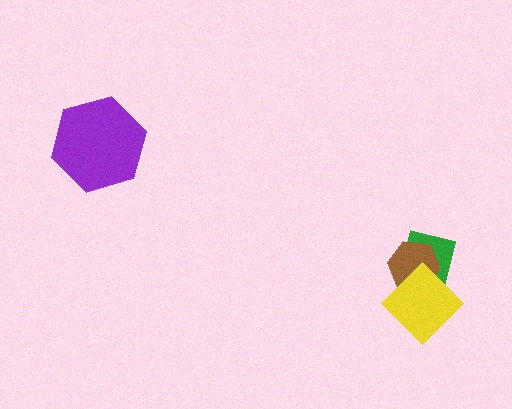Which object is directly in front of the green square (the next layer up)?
The brown hexagon is directly in front of the green square.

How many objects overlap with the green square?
2 objects overlap with the green square.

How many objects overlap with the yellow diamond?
2 objects overlap with the yellow diamond.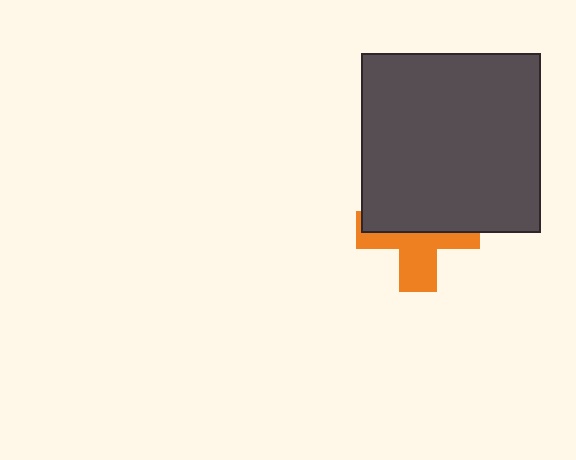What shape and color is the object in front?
The object in front is a dark gray square.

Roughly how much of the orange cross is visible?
About half of it is visible (roughly 47%).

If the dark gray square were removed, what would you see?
You would see the complete orange cross.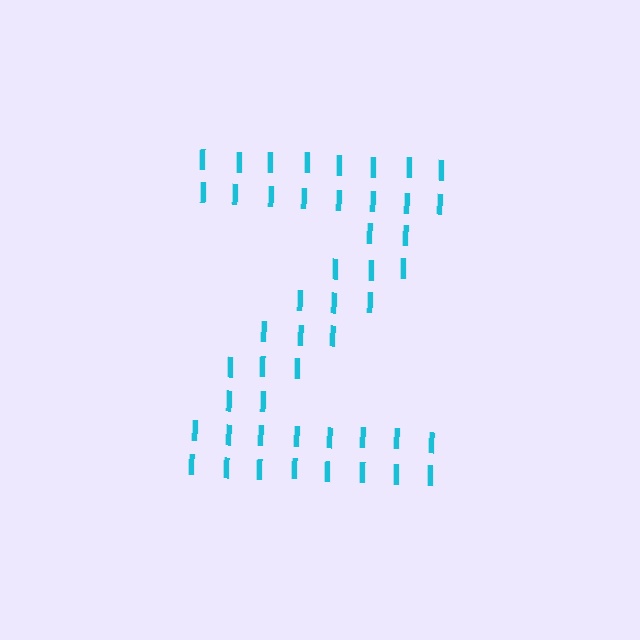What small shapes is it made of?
It is made of small letter I's.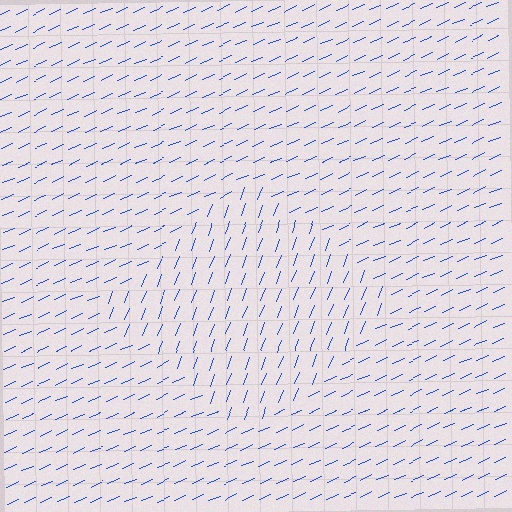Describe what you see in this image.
The image is filled with small blue line segments. A diamond region in the image has lines oriented differently from the surrounding lines, creating a visible texture boundary.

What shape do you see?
I see a diamond.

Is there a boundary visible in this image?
Yes, there is a texture boundary formed by a change in line orientation.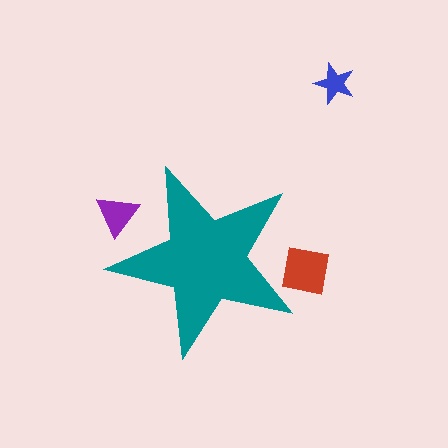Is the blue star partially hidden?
No, the blue star is fully visible.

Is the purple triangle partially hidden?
Yes, the purple triangle is partially hidden behind the teal star.